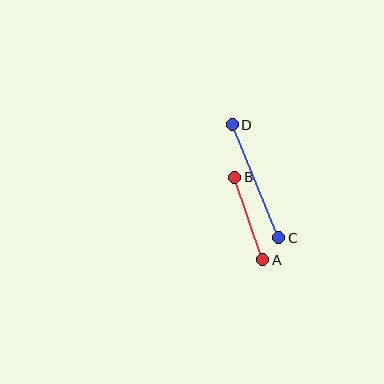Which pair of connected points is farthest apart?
Points C and D are farthest apart.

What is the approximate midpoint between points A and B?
The midpoint is at approximately (249, 219) pixels.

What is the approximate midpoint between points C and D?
The midpoint is at approximately (256, 181) pixels.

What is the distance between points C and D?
The distance is approximately 122 pixels.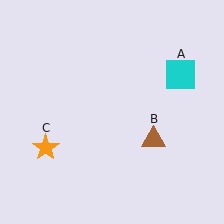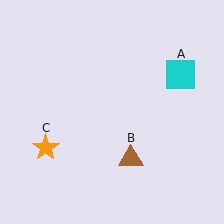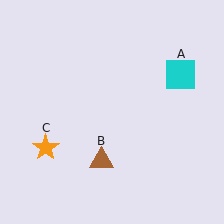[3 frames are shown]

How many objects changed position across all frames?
1 object changed position: brown triangle (object B).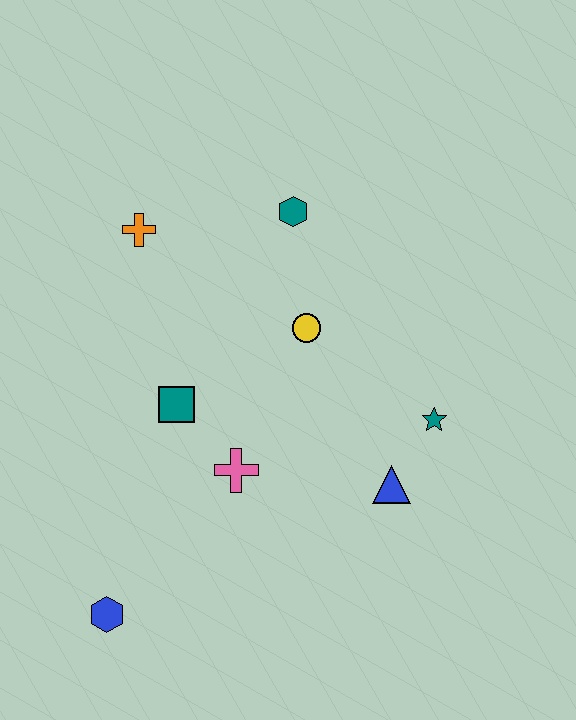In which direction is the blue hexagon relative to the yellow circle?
The blue hexagon is below the yellow circle.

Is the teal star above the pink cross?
Yes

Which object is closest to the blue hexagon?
The pink cross is closest to the blue hexagon.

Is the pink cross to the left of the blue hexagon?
No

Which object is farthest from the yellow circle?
The blue hexagon is farthest from the yellow circle.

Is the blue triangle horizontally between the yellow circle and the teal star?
Yes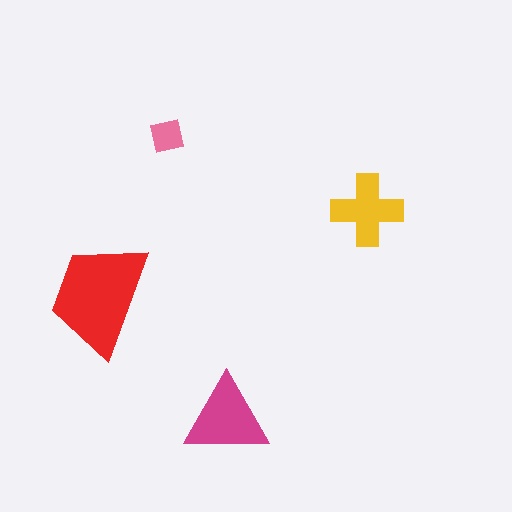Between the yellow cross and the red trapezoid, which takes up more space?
The red trapezoid.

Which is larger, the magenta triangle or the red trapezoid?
The red trapezoid.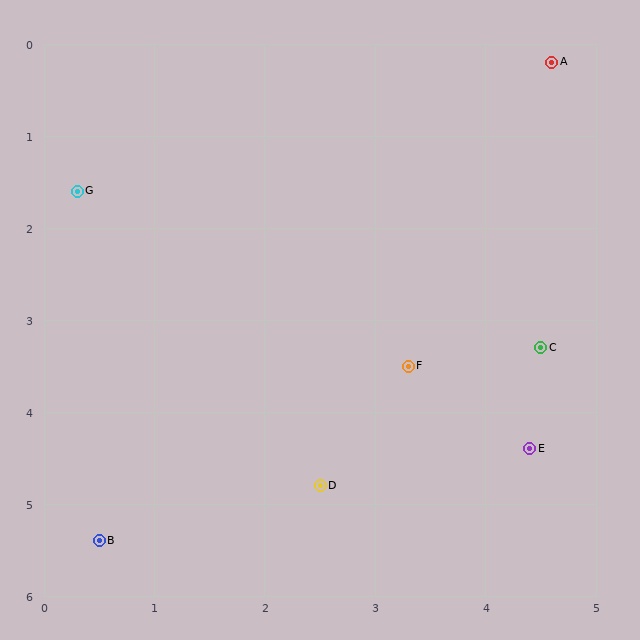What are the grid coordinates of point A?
Point A is at approximately (4.6, 0.2).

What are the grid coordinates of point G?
Point G is at approximately (0.3, 1.6).